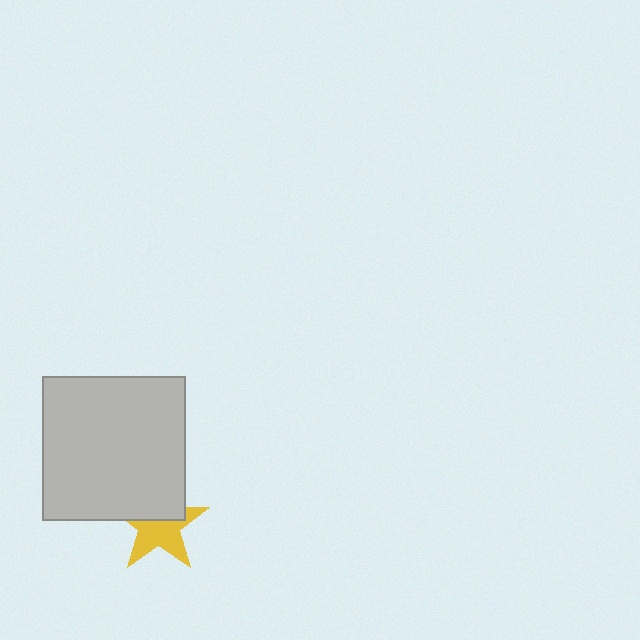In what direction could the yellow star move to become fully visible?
The yellow star could move down. That would shift it out from behind the light gray square entirely.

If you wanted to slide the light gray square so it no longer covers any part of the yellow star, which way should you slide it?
Slide it up — that is the most direct way to separate the two shapes.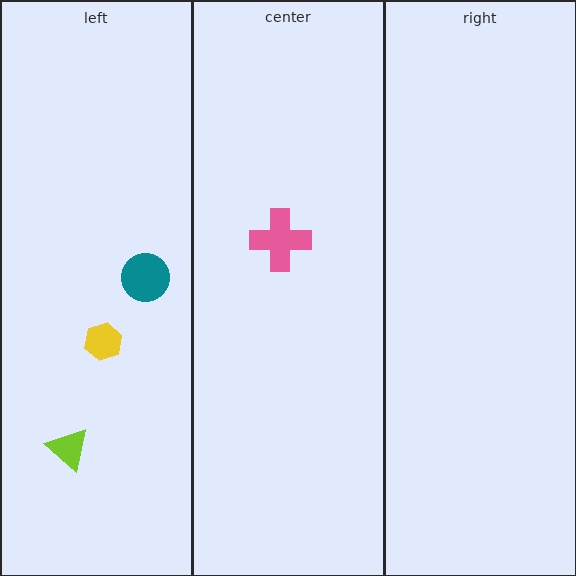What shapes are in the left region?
The yellow hexagon, the lime triangle, the teal circle.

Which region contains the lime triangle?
The left region.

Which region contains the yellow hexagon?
The left region.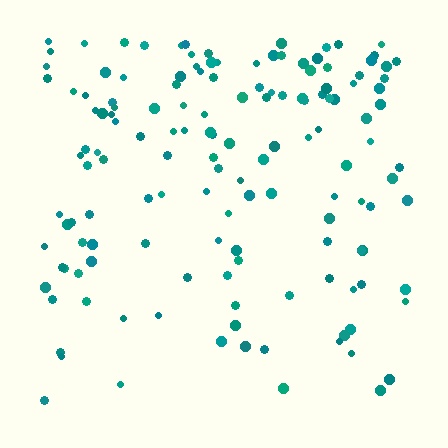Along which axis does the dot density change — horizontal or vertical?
Vertical.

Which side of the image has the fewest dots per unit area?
The bottom.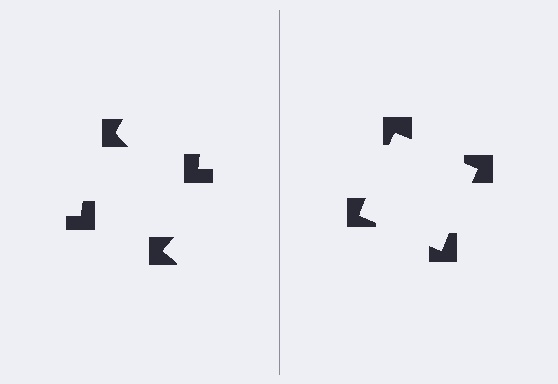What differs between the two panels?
The notched squares are positioned identically on both sides; only the wedge orientations differ. On the right they align to a square; on the left they are misaligned.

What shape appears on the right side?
An illusory square.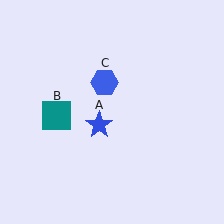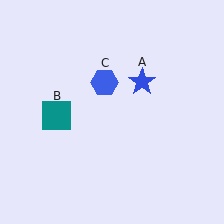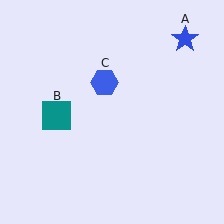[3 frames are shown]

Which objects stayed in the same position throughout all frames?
Teal square (object B) and blue hexagon (object C) remained stationary.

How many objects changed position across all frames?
1 object changed position: blue star (object A).